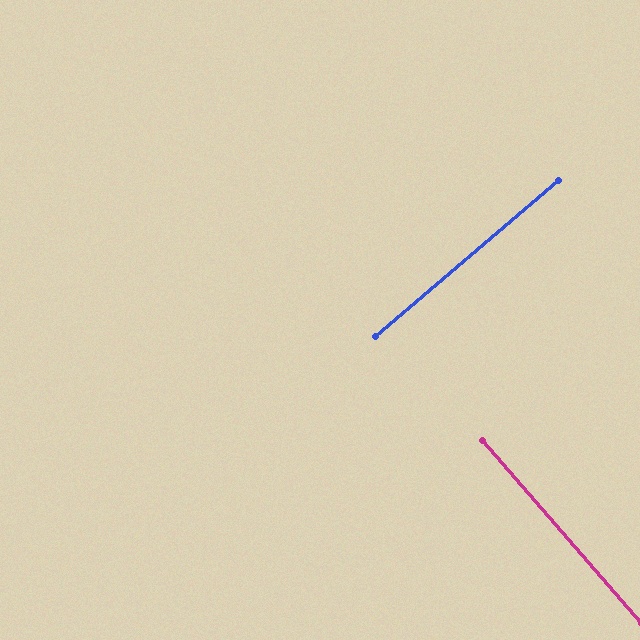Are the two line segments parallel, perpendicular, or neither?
Perpendicular — they meet at approximately 90°.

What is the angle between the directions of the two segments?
Approximately 90 degrees.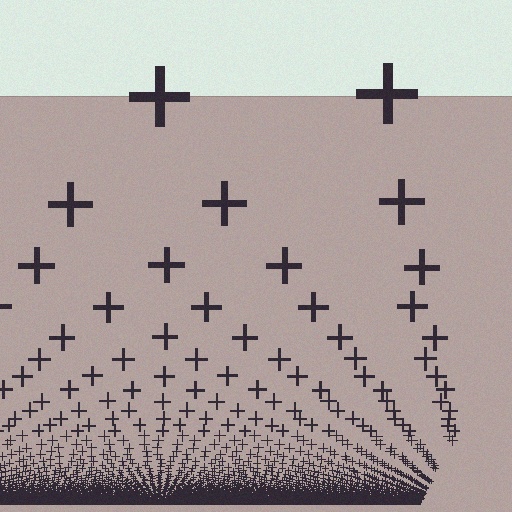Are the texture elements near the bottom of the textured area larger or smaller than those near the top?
Smaller. The gradient is inverted — elements near the bottom are smaller and denser.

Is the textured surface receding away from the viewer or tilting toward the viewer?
The surface appears to tilt toward the viewer. Texture elements get larger and sparser toward the top.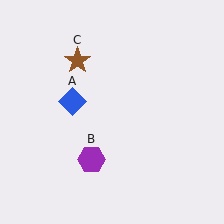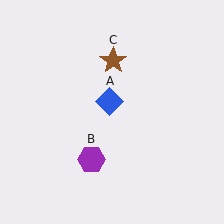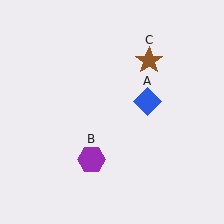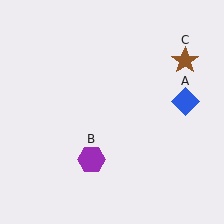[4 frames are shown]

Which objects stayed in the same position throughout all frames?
Purple hexagon (object B) remained stationary.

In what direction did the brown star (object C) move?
The brown star (object C) moved right.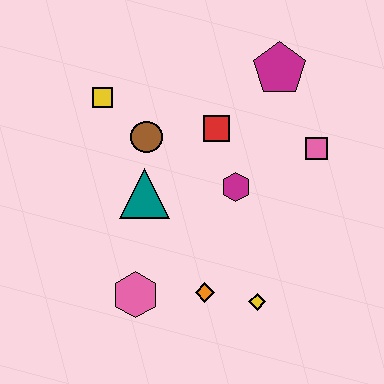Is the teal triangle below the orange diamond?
No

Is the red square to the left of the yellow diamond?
Yes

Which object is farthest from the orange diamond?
The magenta pentagon is farthest from the orange diamond.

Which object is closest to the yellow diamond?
The orange diamond is closest to the yellow diamond.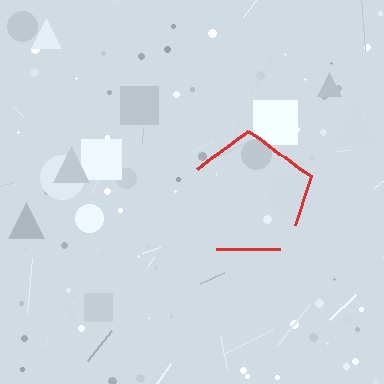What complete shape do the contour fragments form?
The contour fragments form a pentagon.